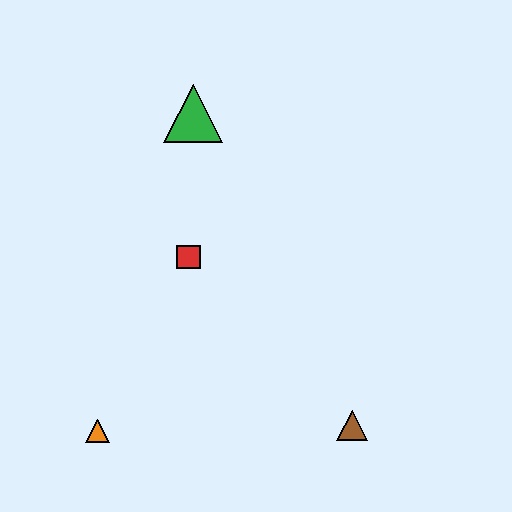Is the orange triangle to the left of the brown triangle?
Yes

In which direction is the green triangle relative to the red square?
The green triangle is above the red square.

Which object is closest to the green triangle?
The red square is closest to the green triangle.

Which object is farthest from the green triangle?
The brown triangle is farthest from the green triangle.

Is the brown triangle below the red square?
Yes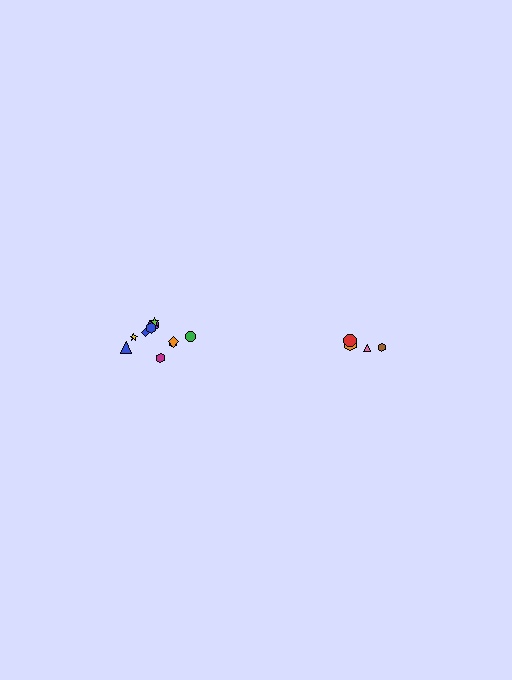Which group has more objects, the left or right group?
The left group.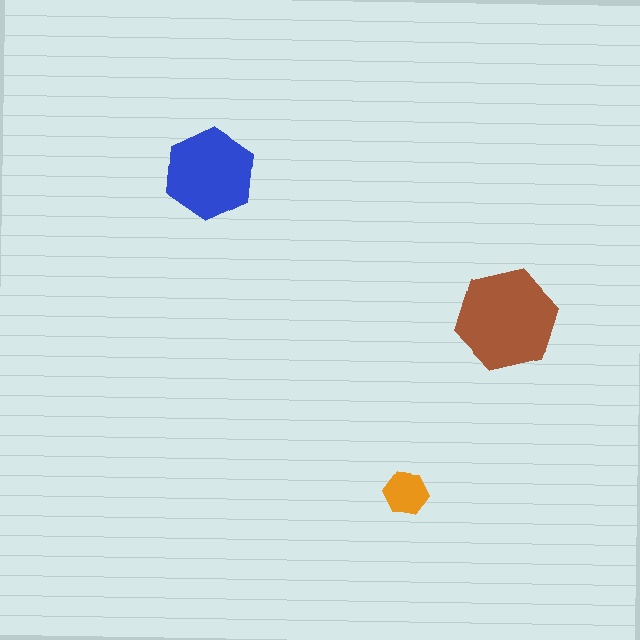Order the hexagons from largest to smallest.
the brown one, the blue one, the orange one.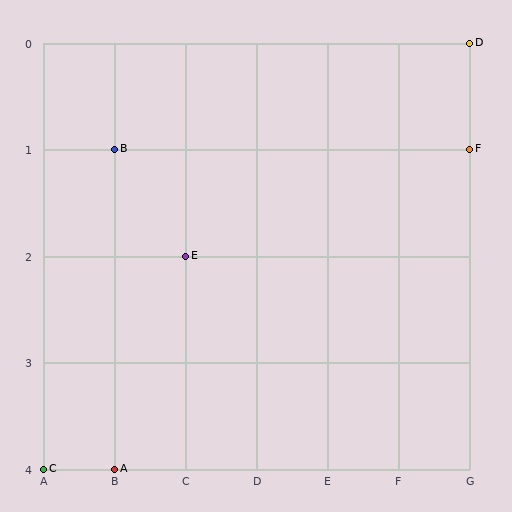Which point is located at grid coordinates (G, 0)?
Point D is at (G, 0).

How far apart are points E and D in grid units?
Points E and D are 4 columns and 2 rows apart (about 4.5 grid units diagonally).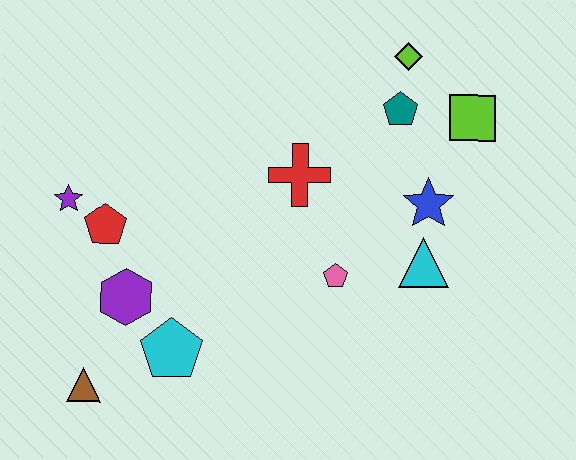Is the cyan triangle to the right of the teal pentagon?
Yes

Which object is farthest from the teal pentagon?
The brown triangle is farthest from the teal pentagon.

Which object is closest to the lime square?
The teal pentagon is closest to the lime square.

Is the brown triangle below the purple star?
Yes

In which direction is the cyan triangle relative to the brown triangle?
The cyan triangle is to the right of the brown triangle.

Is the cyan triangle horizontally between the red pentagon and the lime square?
Yes